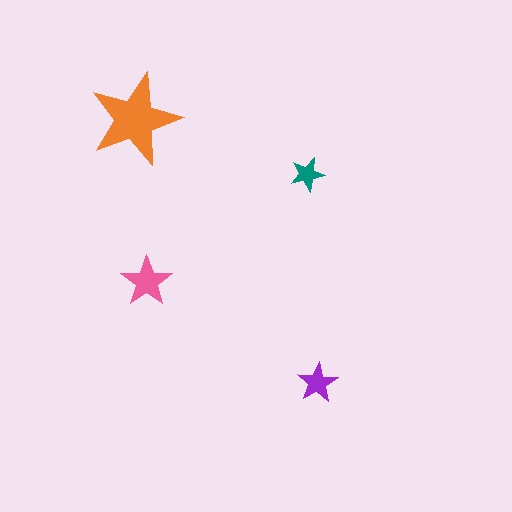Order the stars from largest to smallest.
the orange one, the pink one, the purple one, the teal one.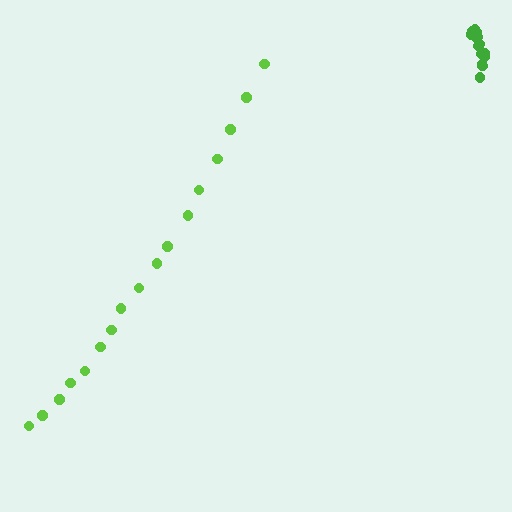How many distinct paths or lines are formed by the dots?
There are 2 distinct paths.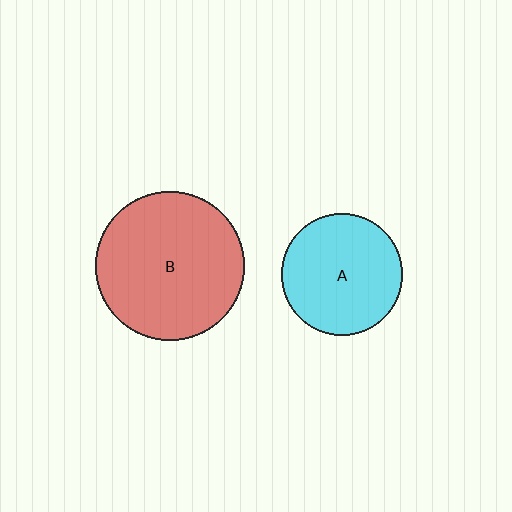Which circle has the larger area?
Circle B (red).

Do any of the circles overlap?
No, none of the circles overlap.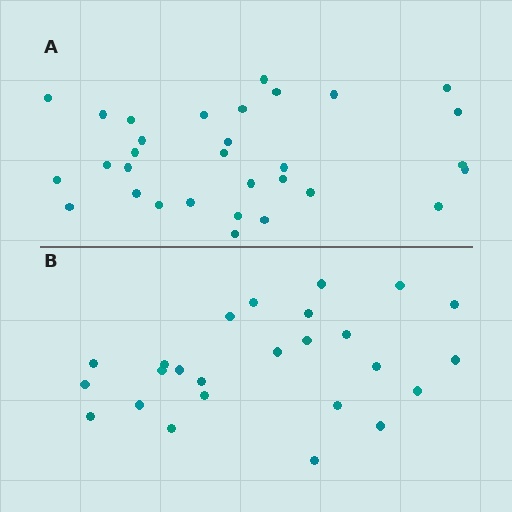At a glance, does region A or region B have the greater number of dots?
Region A (the top region) has more dots.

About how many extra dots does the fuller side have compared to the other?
Region A has about 6 more dots than region B.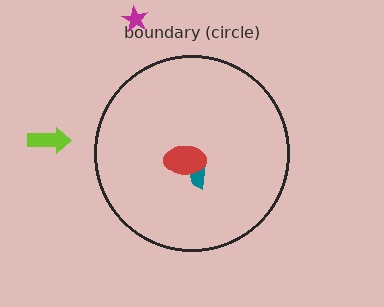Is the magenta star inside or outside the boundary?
Outside.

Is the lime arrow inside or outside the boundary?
Outside.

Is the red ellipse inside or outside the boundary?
Inside.